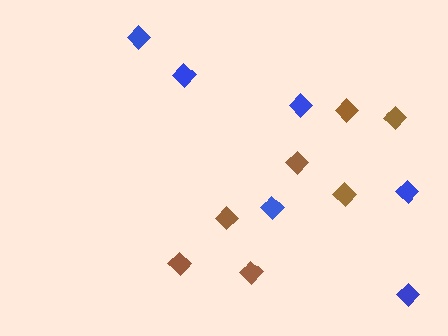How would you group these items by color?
There are 2 groups: one group of brown diamonds (7) and one group of blue diamonds (6).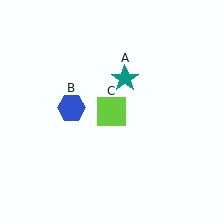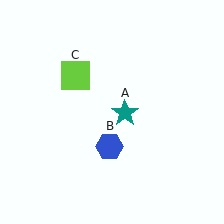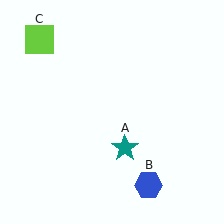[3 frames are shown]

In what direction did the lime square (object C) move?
The lime square (object C) moved up and to the left.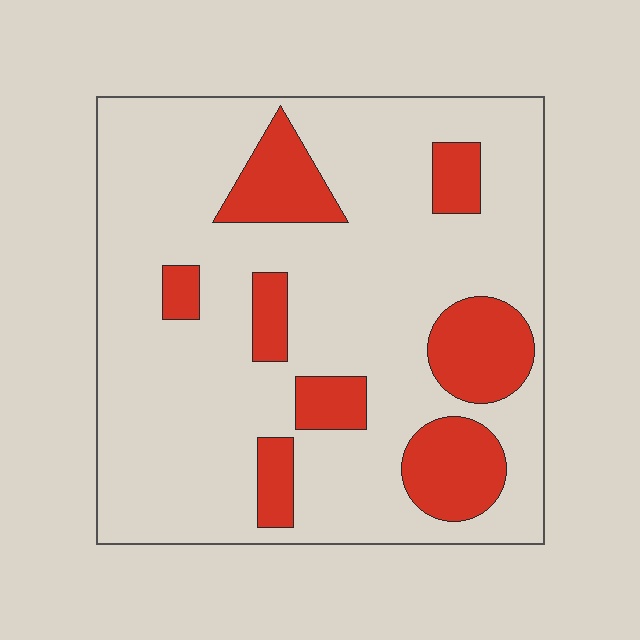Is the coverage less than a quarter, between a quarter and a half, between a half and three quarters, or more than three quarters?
Less than a quarter.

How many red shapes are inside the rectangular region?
8.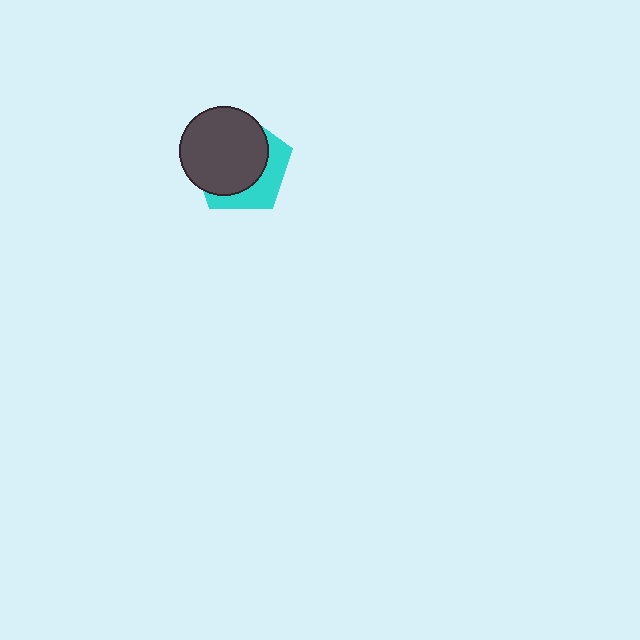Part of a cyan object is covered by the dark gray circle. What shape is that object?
It is a pentagon.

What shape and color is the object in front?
The object in front is a dark gray circle.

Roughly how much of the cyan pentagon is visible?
A small part of it is visible (roughly 34%).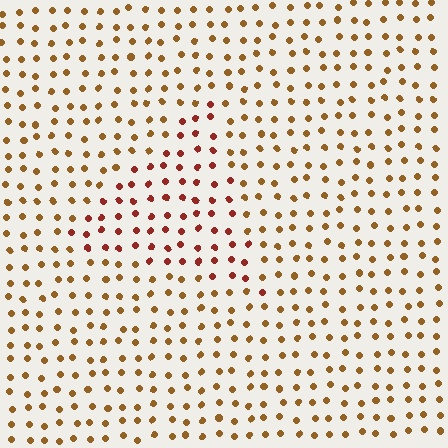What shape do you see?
I see a triangle.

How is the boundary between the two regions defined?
The boundary is defined purely by a slight shift in hue (about 32 degrees). Spacing, size, and orientation are identical on both sides.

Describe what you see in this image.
The image is filled with small brown elements in a uniform arrangement. A triangle-shaped region is visible where the elements are tinted to a slightly different hue, forming a subtle color boundary.